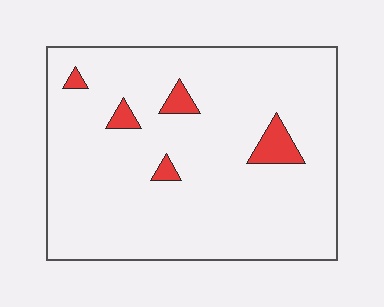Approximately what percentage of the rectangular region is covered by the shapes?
Approximately 5%.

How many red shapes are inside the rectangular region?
5.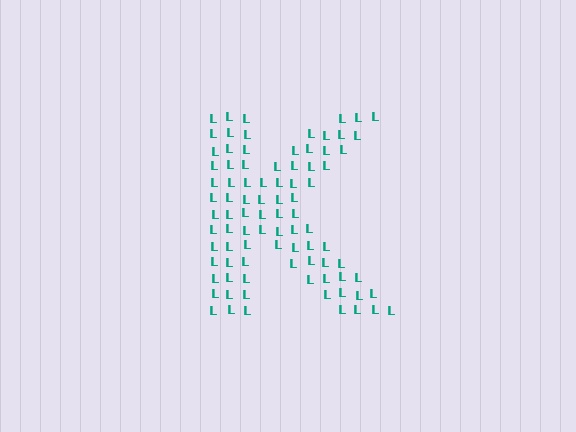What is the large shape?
The large shape is the letter K.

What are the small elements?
The small elements are letter L's.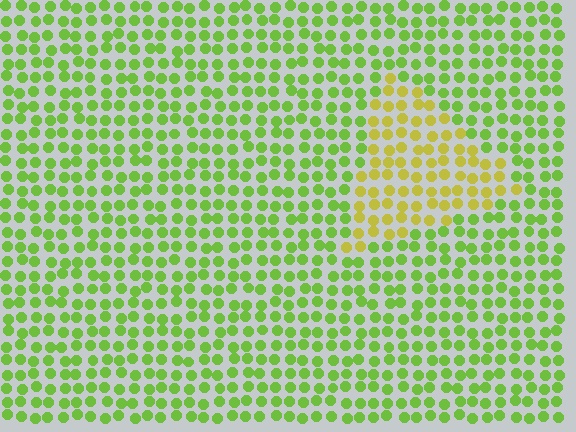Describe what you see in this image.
The image is filled with small lime elements in a uniform arrangement. A triangle-shaped region is visible where the elements are tinted to a slightly different hue, forming a subtle color boundary.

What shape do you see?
I see a triangle.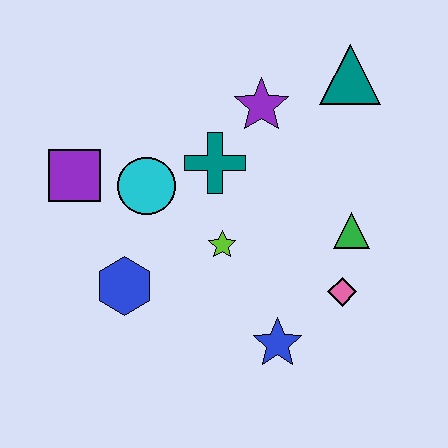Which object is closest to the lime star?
The teal cross is closest to the lime star.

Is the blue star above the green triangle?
No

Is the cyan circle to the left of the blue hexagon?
No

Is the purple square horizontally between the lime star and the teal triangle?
No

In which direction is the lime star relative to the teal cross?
The lime star is below the teal cross.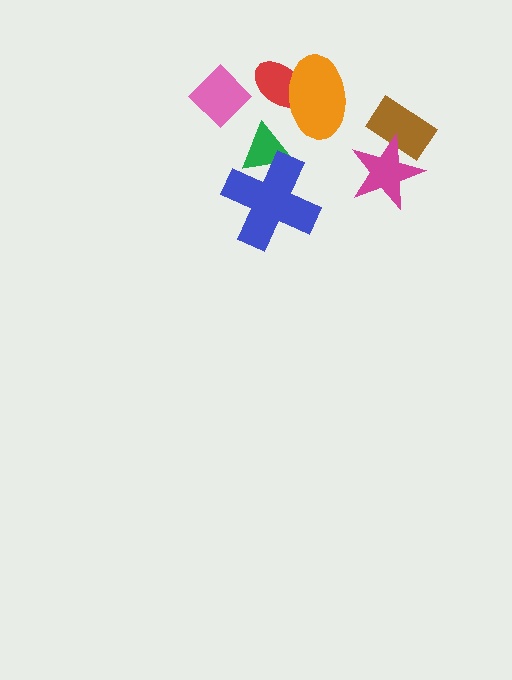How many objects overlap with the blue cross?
1 object overlaps with the blue cross.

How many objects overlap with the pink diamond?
0 objects overlap with the pink diamond.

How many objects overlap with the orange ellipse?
1 object overlaps with the orange ellipse.